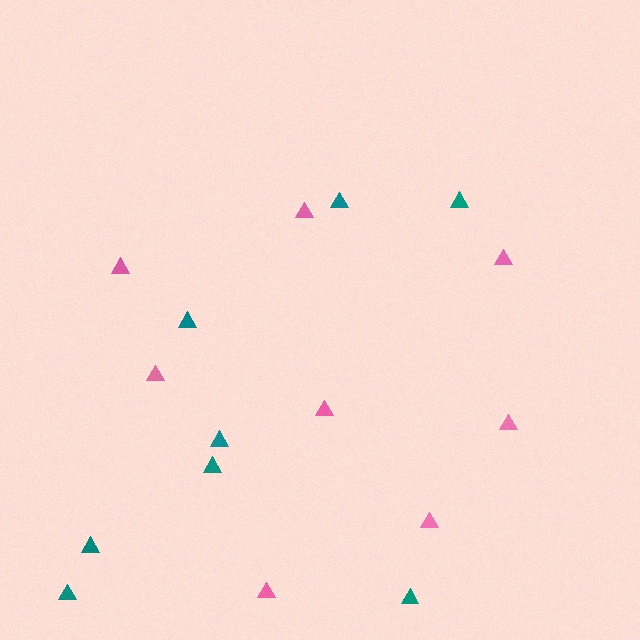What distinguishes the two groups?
There are 2 groups: one group of pink triangles (8) and one group of teal triangles (8).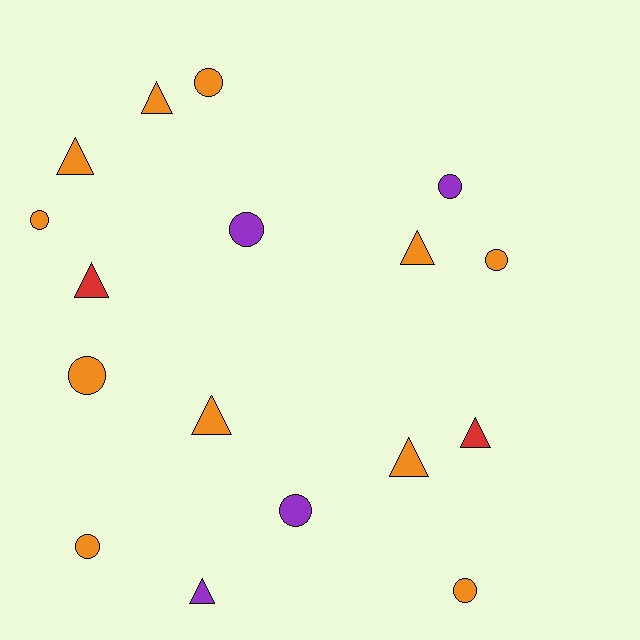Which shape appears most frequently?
Circle, with 9 objects.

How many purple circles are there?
There are 3 purple circles.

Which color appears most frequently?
Orange, with 11 objects.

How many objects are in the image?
There are 17 objects.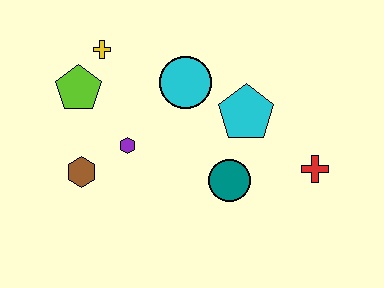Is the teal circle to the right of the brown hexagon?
Yes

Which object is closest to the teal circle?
The cyan pentagon is closest to the teal circle.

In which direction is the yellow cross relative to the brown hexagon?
The yellow cross is above the brown hexagon.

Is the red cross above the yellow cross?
No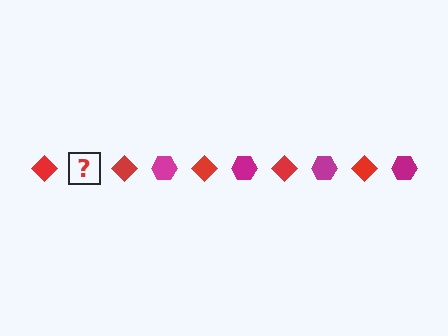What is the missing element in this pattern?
The missing element is a magenta hexagon.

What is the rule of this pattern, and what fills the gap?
The rule is that the pattern alternates between red diamond and magenta hexagon. The gap should be filled with a magenta hexagon.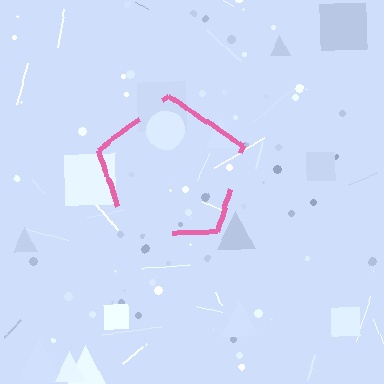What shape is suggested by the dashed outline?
The dashed outline suggests a pentagon.